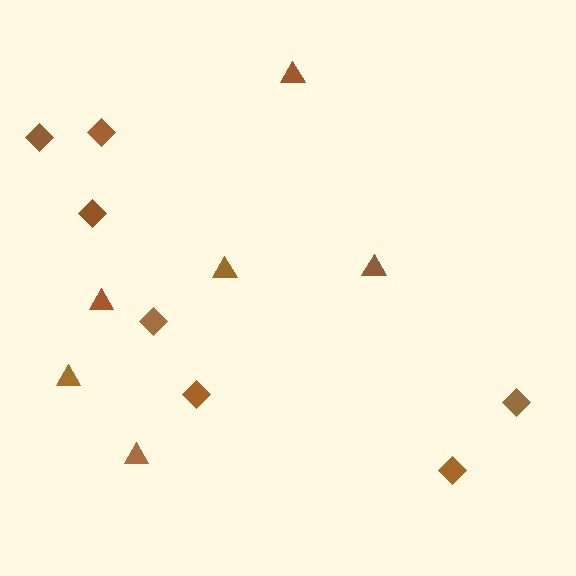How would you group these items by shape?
There are 2 groups: one group of triangles (6) and one group of diamonds (7).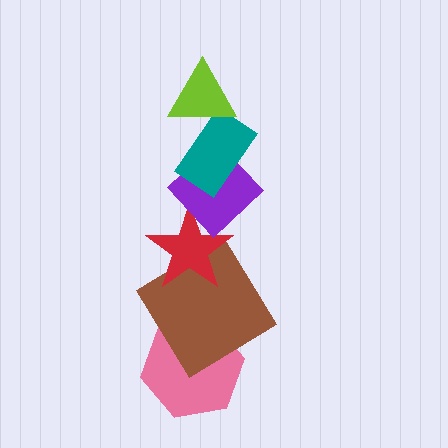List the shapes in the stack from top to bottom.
From top to bottom: the lime triangle, the teal rectangle, the purple diamond, the red star, the brown diamond, the pink hexagon.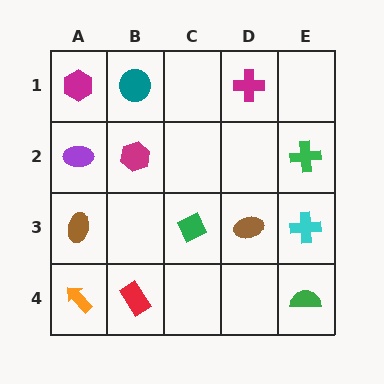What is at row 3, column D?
A brown ellipse.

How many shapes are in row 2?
3 shapes.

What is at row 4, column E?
A green semicircle.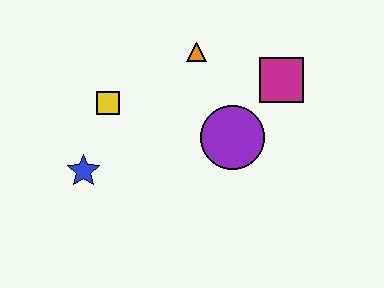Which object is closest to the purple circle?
The magenta square is closest to the purple circle.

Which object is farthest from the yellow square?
The magenta square is farthest from the yellow square.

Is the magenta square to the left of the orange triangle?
No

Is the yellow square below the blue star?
No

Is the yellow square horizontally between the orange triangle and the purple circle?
No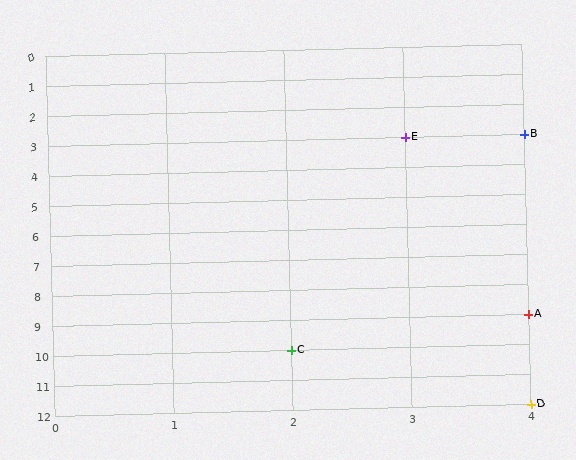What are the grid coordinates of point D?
Point D is at grid coordinates (4, 12).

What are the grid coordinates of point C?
Point C is at grid coordinates (2, 10).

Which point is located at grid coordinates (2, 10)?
Point C is at (2, 10).